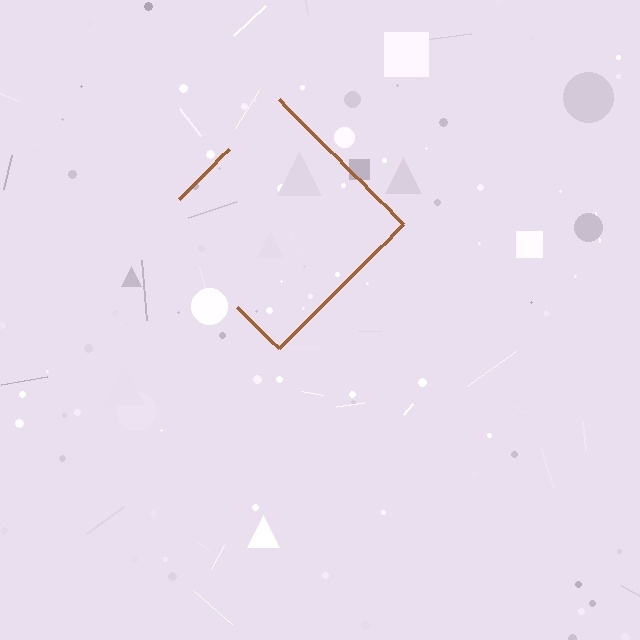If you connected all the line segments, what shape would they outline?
They would outline a diamond.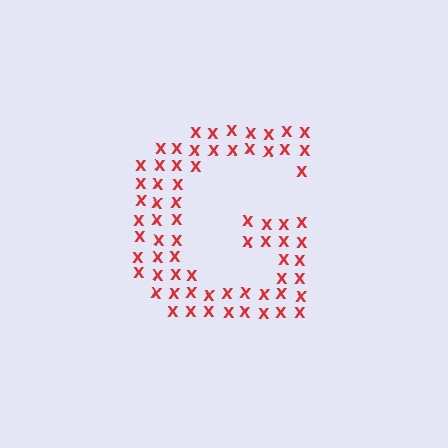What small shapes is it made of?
It is made of small letter X's.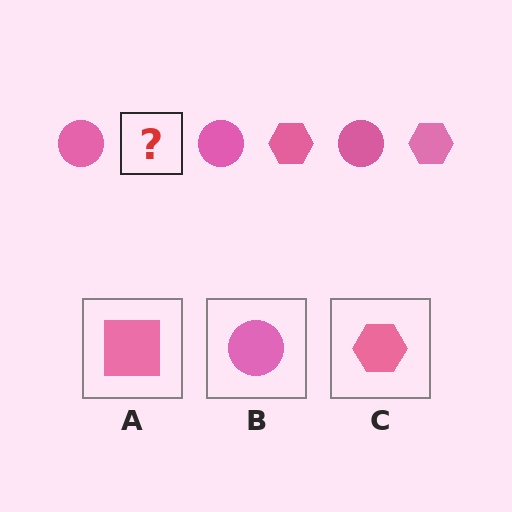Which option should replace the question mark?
Option C.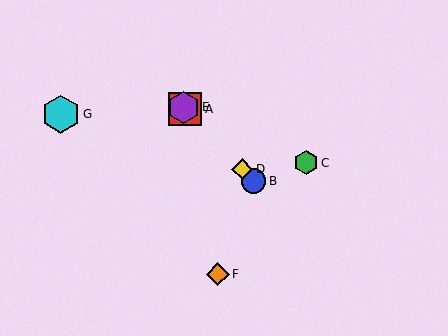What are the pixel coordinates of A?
Object A is at (185, 109).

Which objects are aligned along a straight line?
Objects A, B, D, E are aligned along a straight line.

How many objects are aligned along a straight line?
4 objects (A, B, D, E) are aligned along a straight line.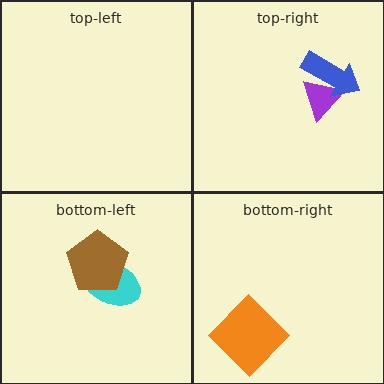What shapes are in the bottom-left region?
The cyan ellipse, the brown pentagon.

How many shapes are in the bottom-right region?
1.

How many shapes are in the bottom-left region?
2.